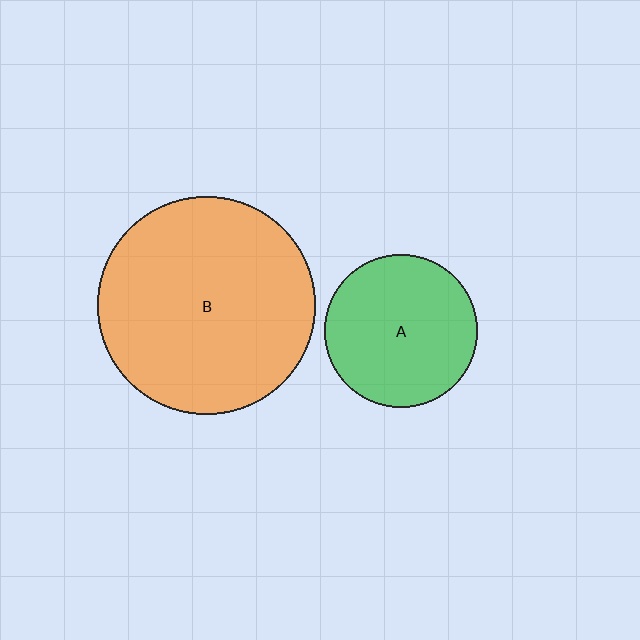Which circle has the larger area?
Circle B (orange).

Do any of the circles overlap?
No, none of the circles overlap.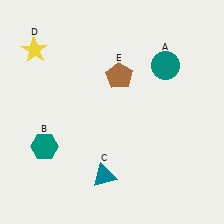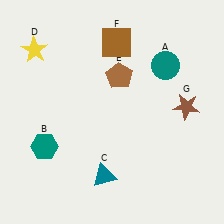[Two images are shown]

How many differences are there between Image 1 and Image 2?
There are 2 differences between the two images.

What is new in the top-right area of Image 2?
A brown square (F) was added in the top-right area of Image 2.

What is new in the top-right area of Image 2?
A brown star (G) was added in the top-right area of Image 2.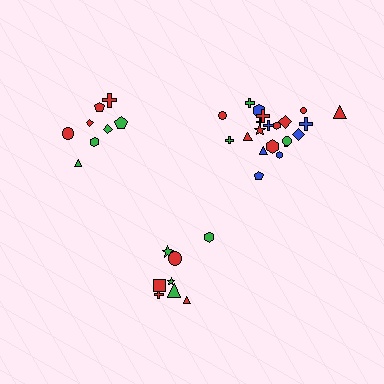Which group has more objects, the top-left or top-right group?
The top-right group.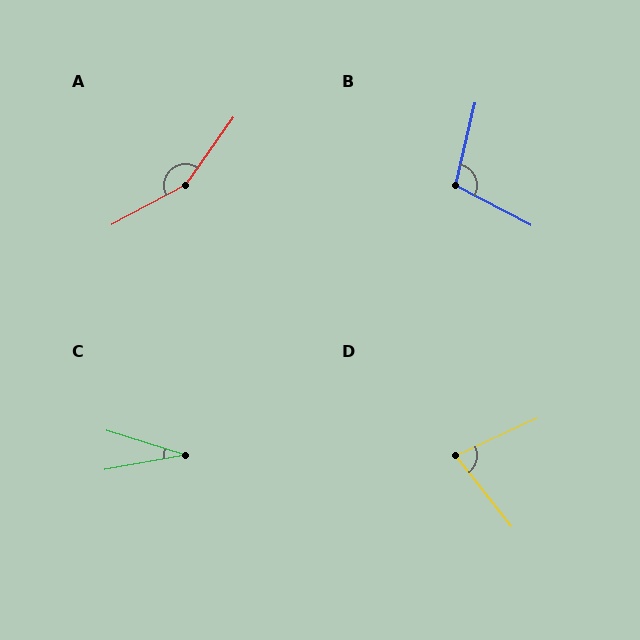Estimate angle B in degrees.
Approximately 104 degrees.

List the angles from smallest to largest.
C (28°), D (76°), B (104°), A (154°).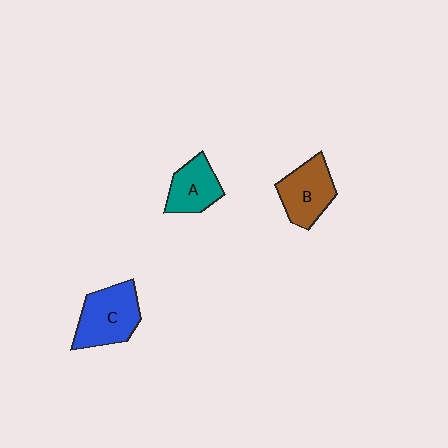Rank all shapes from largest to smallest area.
From largest to smallest: C (blue), B (brown), A (teal).